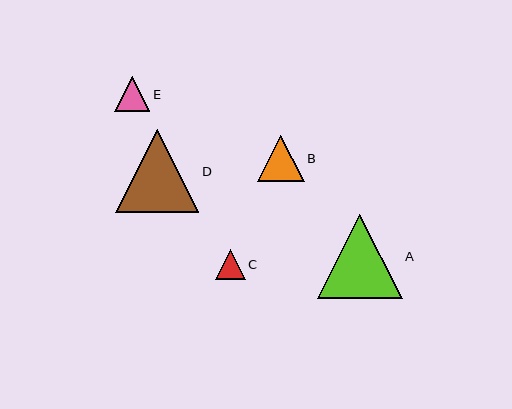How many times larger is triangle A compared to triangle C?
Triangle A is approximately 2.9 times the size of triangle C.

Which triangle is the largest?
Triangle A is the largest with a size of approximately 84 pixels.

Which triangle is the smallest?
Triangle C is the smallest with a size of approximately 29 pixels.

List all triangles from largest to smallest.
From largest to smallest: A, D, B, E, C.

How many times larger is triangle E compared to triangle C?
Triangle E is approximately 1.2 times the size of triangle C.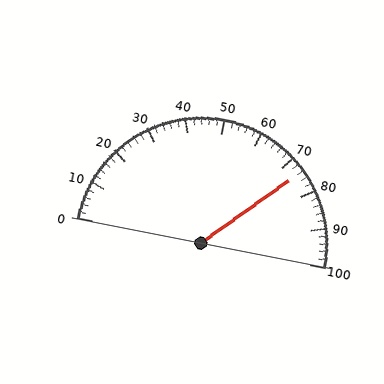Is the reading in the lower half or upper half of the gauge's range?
The reading is in the upper half of the range (0 to 100).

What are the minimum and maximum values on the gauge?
The gauge ranges from 0 to 100.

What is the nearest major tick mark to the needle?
The nearest major tick mark is 70.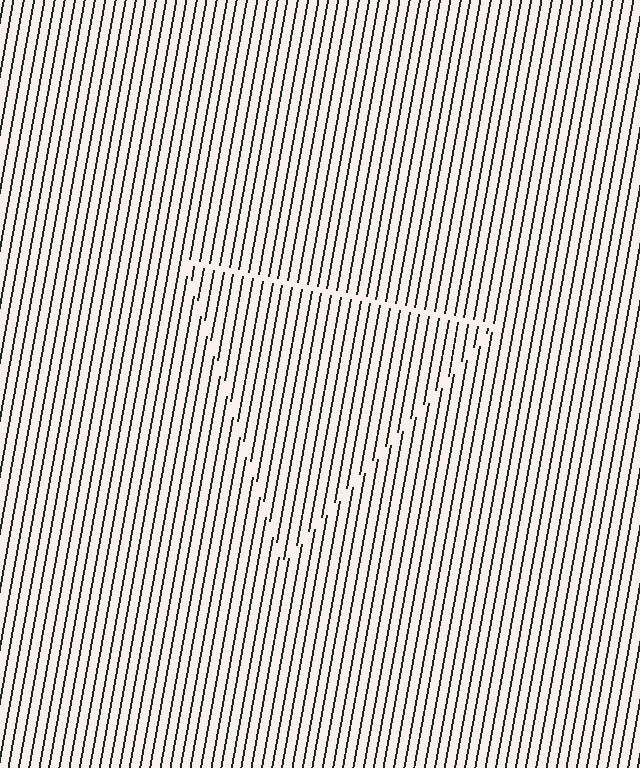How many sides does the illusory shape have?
3 sides — the line-ends trace a triangle.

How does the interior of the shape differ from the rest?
The interior of the shape contains the same grating, shifted by half a period — the contour is defined by the phase discontinuity where line-ends from the inner and outer gratings abut.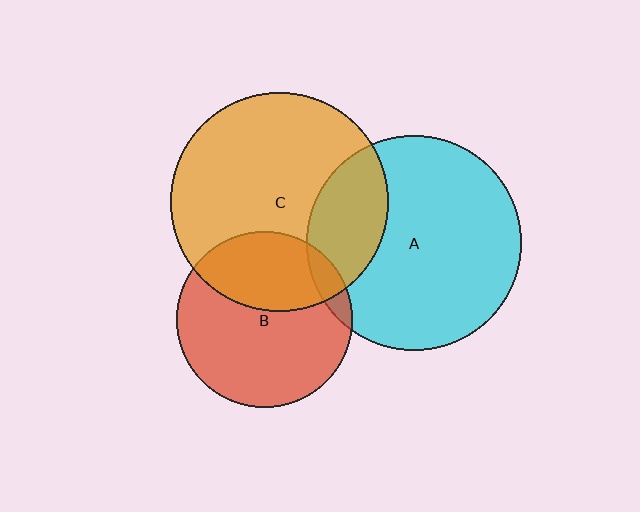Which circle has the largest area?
Circle C (orange).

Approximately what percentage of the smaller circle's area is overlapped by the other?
Approximately 25%.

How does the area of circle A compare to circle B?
Approximately 1.5 times.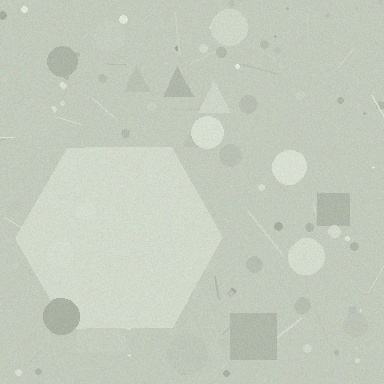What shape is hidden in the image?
A hexagon is hidden in the image.